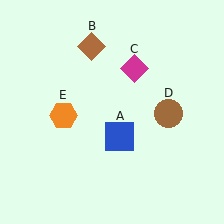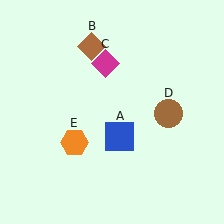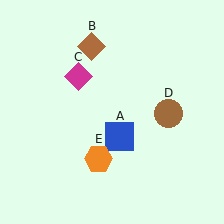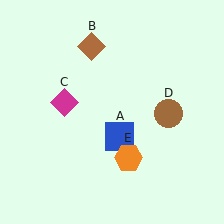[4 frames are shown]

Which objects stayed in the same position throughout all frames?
Blue square (object A) and brown diamond (object B) and brown circle (object D) remained stationary.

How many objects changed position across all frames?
2 objects changed position: magenta diamond (object C), orange hexagon (object E).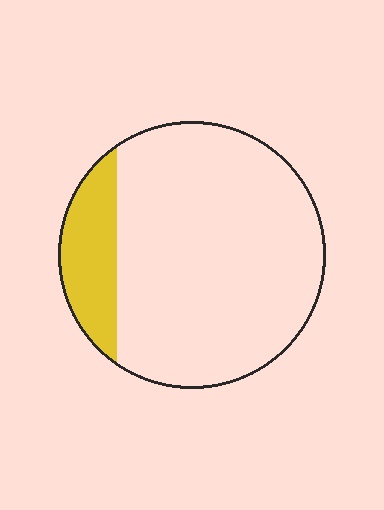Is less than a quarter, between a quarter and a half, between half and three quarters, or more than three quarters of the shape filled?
Less than a quarter.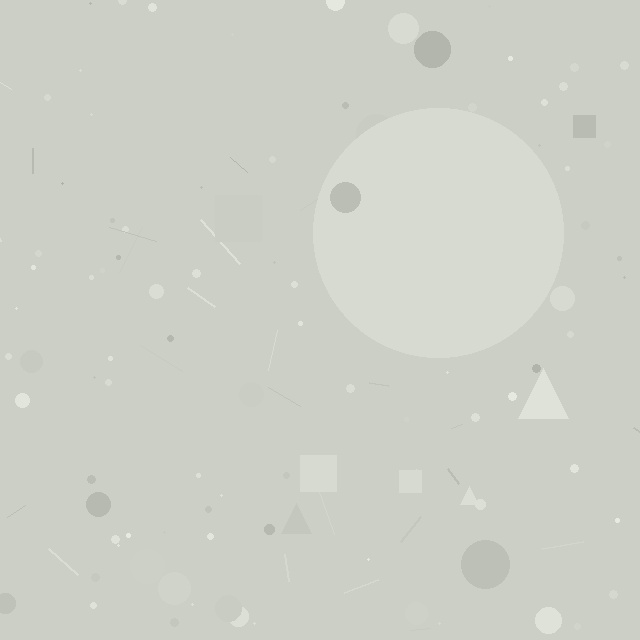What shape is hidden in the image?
A circle is hidden in the image.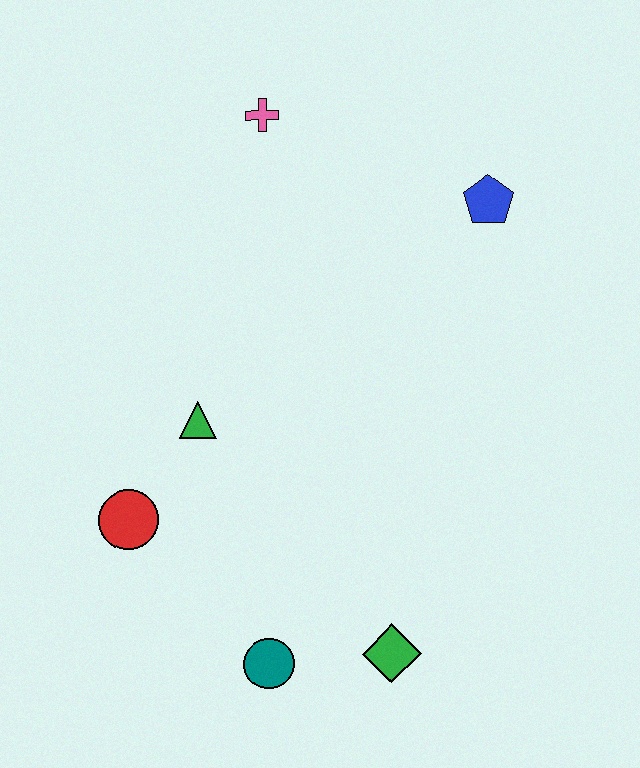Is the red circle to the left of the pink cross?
Yes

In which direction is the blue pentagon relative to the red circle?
The blue pentagon is to the right of the red circle.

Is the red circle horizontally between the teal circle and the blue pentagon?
No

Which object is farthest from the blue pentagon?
The teal circle is farthest from the blue pentagon.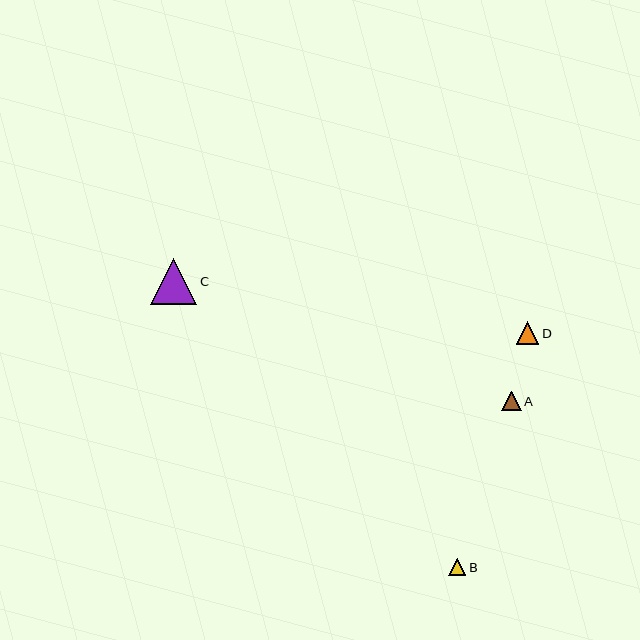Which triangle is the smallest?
Triangle B is the smallest with a size of approximately 17 pixels.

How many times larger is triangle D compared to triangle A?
Triangle D is approximately 1.2 times the size of triangle A.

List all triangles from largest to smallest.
From largest to smallest: C, D, A, B.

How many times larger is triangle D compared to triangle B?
Triangle D is approximately 1.4 times the size of triangle B.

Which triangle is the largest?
Triangle C is the largest with a size of approximately 47 pixels.